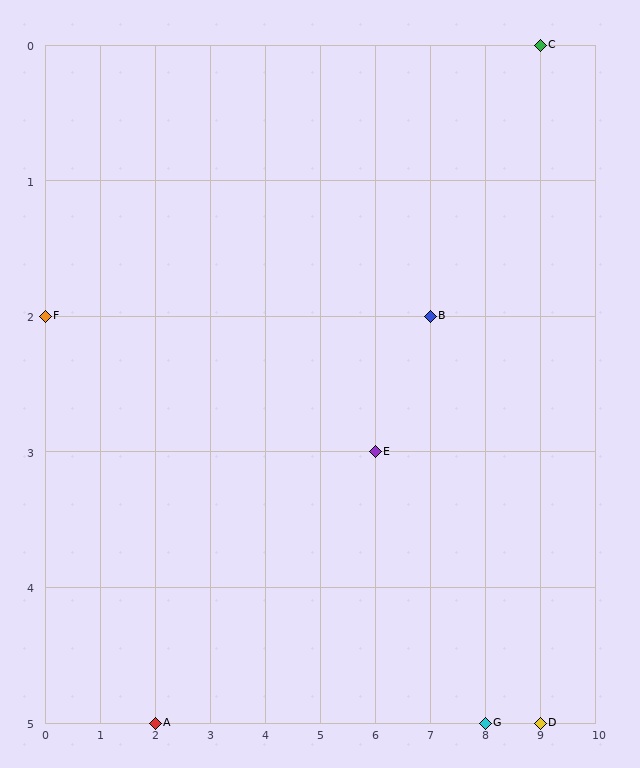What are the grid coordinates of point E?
Point E is at grid coordinates (6, 3).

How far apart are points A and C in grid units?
Points A and C are 7 columns and 5 rows apart (about 8.6 grid units diagonally).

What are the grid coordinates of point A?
Point A is at grid coordinates (2, 5).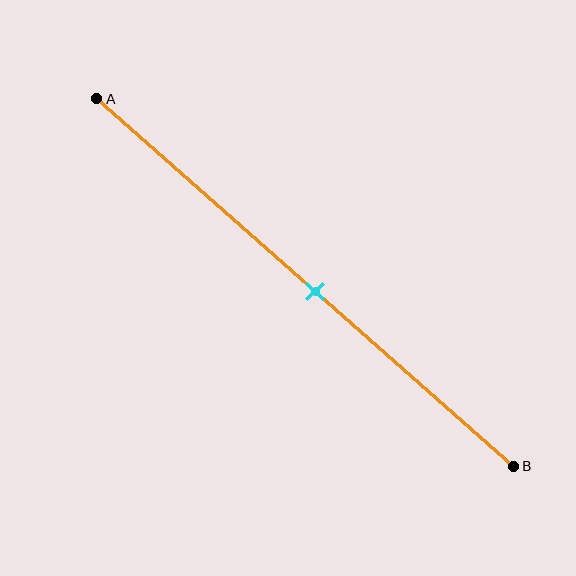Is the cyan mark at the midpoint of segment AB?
Yes, the mark is approximately at the midpoint.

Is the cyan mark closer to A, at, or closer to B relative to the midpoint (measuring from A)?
The cyan mark is approximately at the midpoint of segment AB.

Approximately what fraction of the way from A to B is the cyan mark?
The cyan mark is approximately 50% of the way from A to B.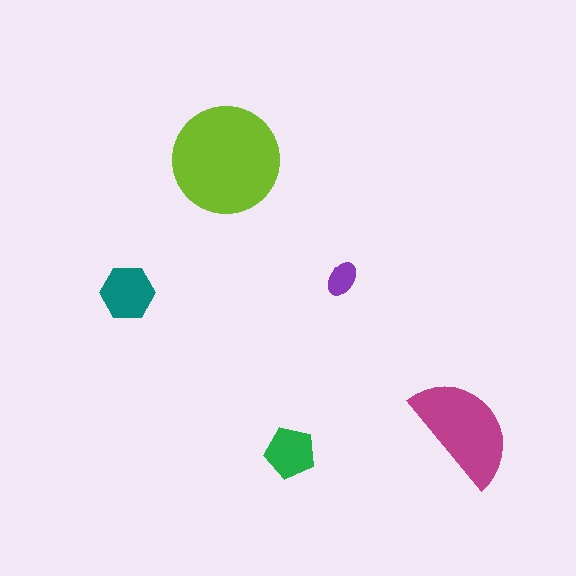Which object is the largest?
The lime circle.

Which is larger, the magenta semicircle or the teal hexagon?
The magenta semicircle.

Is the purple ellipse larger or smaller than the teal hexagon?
Smaller.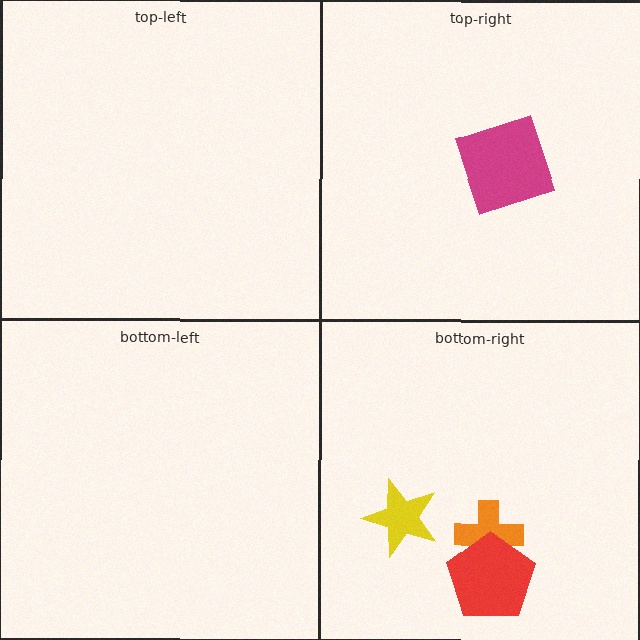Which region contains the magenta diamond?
The top-right region.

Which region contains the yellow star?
The bottom-right region.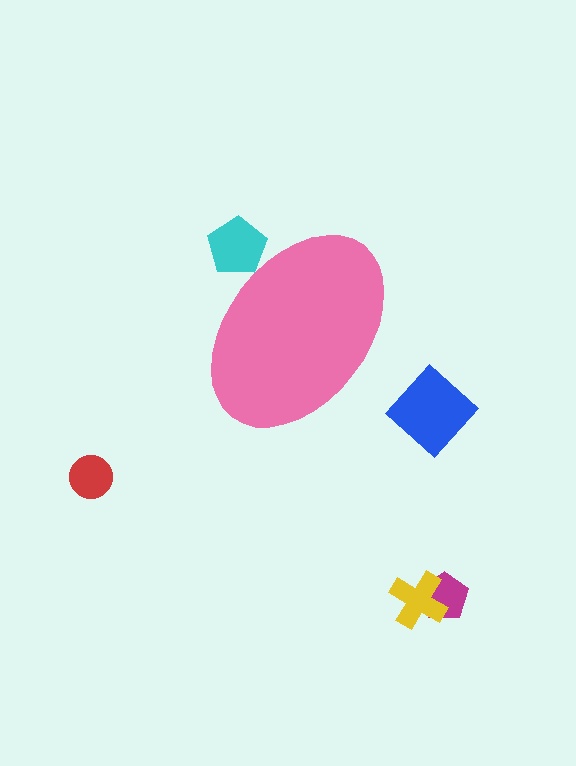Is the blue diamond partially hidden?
No, the blue diamond is fully visible.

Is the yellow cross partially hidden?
No, the yellow cross is fully visible.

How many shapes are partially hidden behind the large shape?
1 shape is partially hidden.